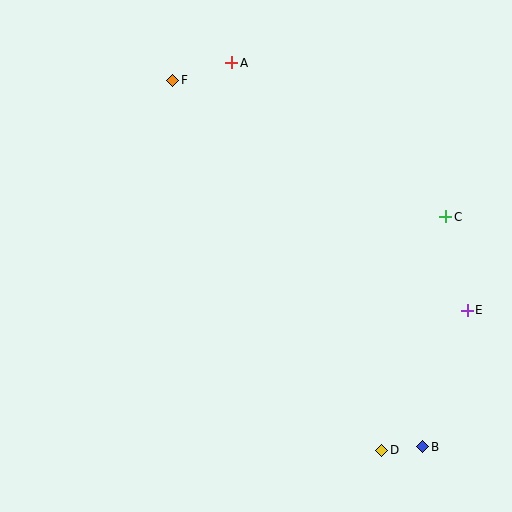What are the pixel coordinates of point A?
Point A is at (232, 63).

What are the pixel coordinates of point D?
Point D is at (382, 450).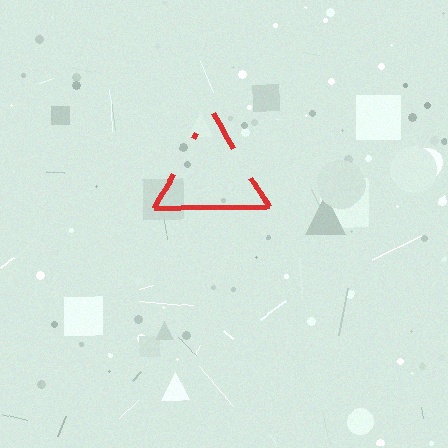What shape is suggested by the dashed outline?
The dashed outline suggests a triangle.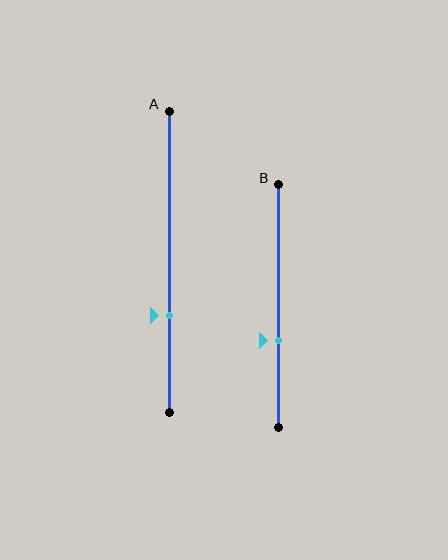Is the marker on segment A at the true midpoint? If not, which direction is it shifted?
No, the marker on segment A is shifted downward by about 18% of the segment length.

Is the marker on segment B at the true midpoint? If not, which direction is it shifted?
No, the marker on segment B is shifted downward by about 14% of the segment length.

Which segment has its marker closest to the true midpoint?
Segment B has its marker closest to the true midpoint.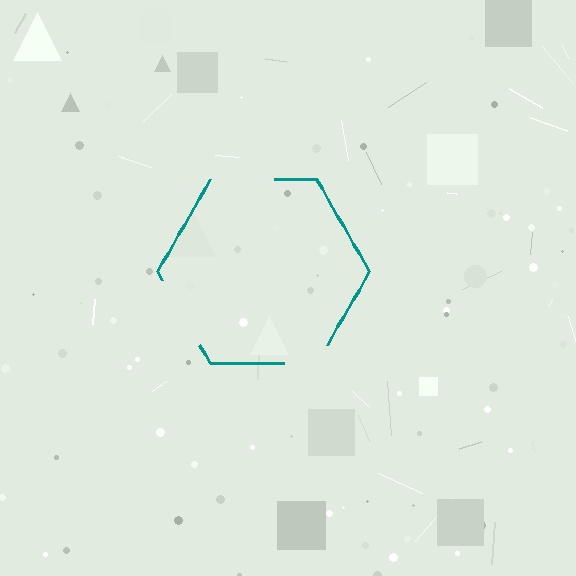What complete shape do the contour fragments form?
The contour fragments form a hexagon.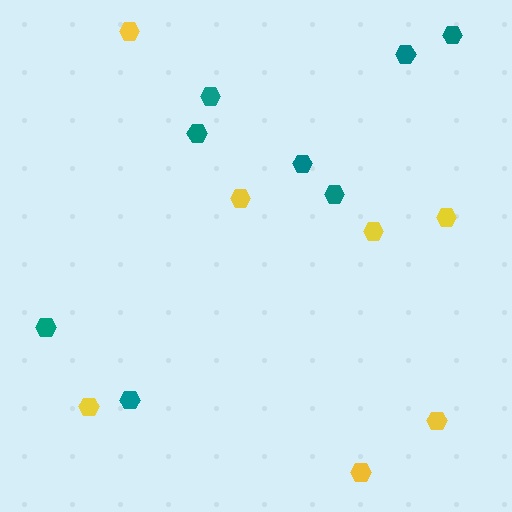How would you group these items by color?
There are 2 groups: one group of teal hexagons (8) and one group of yellow hexagons (7).